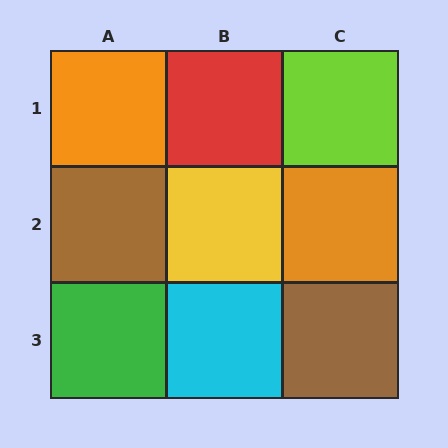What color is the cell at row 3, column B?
Cyan.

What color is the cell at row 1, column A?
Orange.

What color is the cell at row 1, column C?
Lime.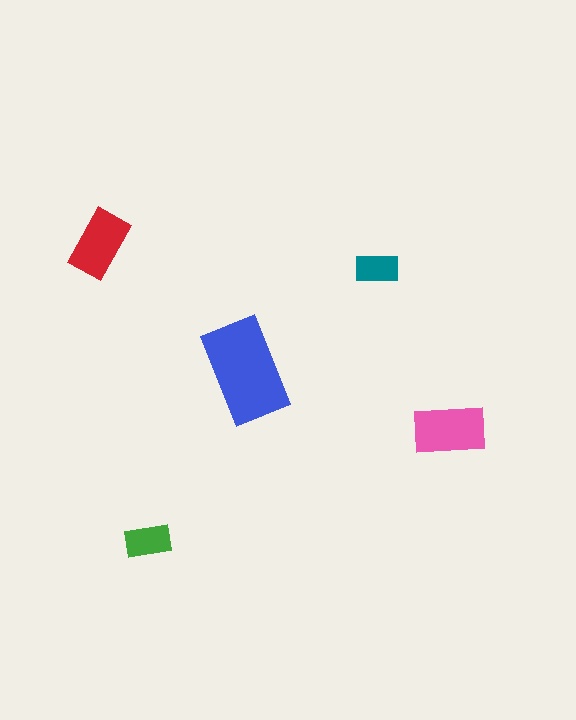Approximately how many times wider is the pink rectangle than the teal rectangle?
About 1.5 times wider.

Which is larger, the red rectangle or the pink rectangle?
The pink one.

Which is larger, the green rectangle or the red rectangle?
The red one.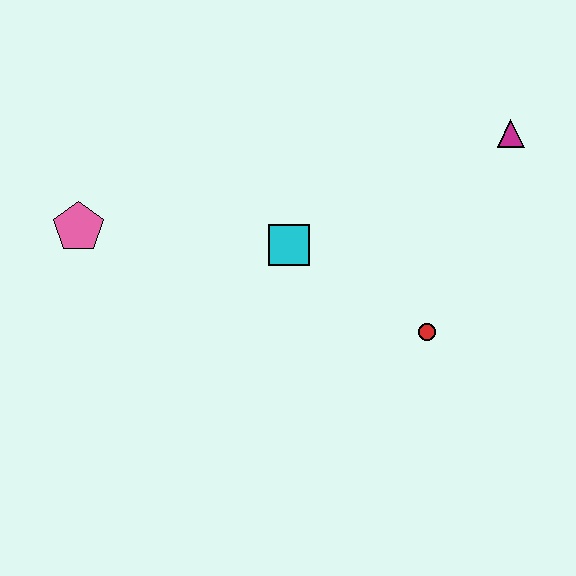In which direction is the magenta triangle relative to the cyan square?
The magenta triangle is to the right of the cyan square.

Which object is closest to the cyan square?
The red circle is closest to the cyan square.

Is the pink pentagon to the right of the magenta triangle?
No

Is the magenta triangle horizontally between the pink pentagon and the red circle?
No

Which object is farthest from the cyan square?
The magenta triangle is farthest from the cyan square.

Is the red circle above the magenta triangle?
No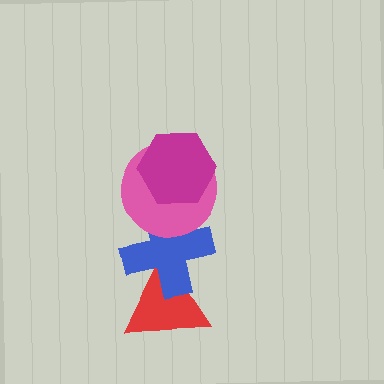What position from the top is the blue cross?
The blue cross is 3rd from the top.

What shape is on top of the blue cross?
The pink circle is on top of the blue cross.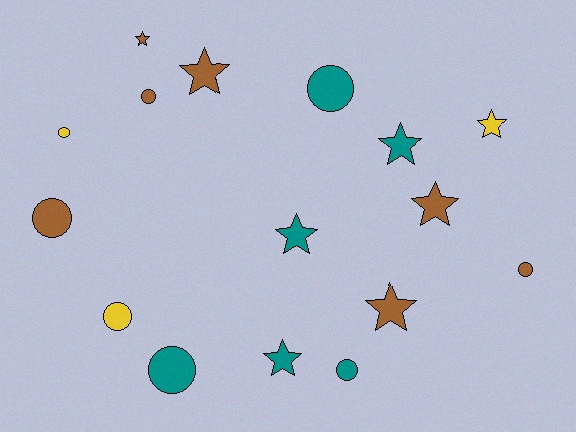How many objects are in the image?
There are 16 objects.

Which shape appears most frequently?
Circle, with 8 objects.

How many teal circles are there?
There are 3 teal circles.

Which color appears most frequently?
Brown, with 7 objects.